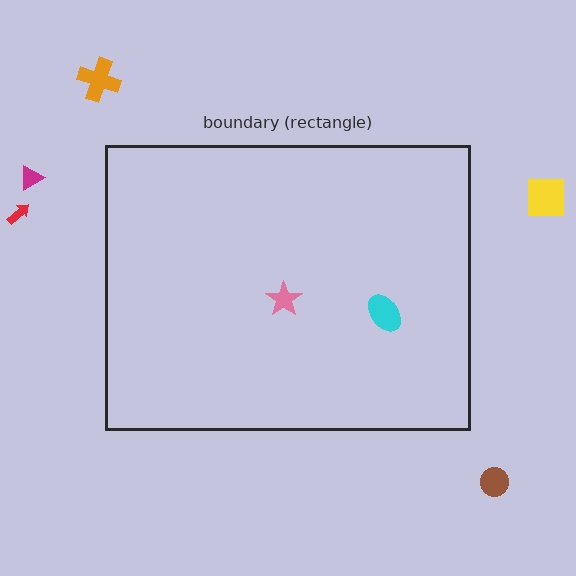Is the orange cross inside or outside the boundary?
Outside.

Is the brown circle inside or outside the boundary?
Outside.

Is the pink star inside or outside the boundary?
Inside.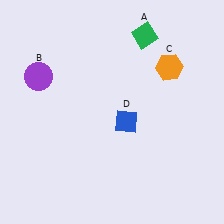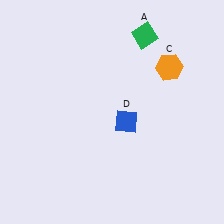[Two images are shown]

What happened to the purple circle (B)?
The purple circle (B) was removed in Image 2. It was in the top-left area of Image 1.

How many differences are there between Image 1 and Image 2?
There is 1 difference between the two images.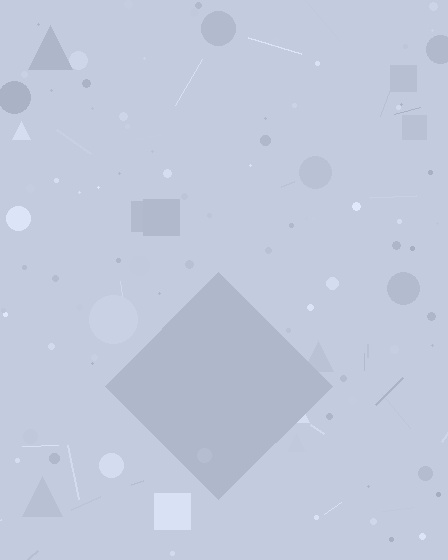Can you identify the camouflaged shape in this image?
The camouflaged shape is a diamond.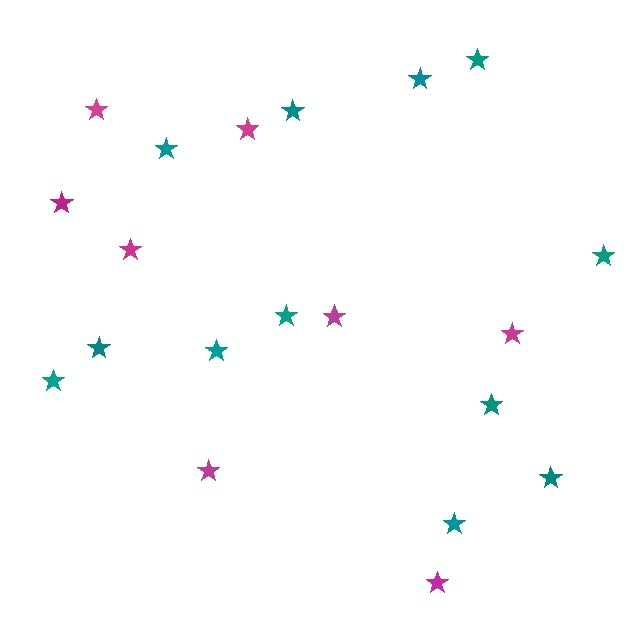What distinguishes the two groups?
There are 2 groups: one group of teal stars (12) and one group of magenta stars (8).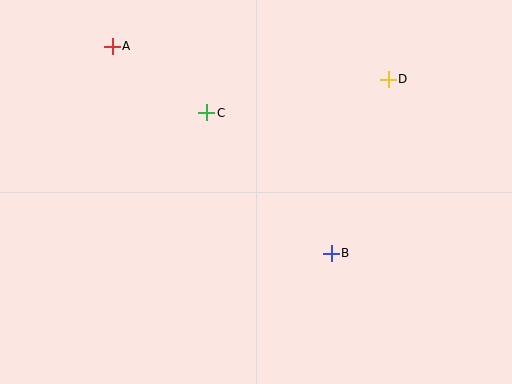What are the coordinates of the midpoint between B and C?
The midpoint between B and C is at (269, 183).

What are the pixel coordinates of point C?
Point C is at (207, 113).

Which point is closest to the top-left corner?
Point A is closest to the top-left corner.